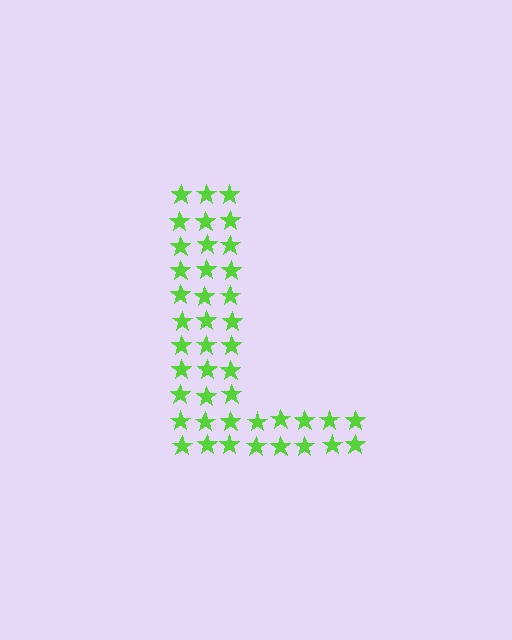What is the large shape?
The large shape is the letter L.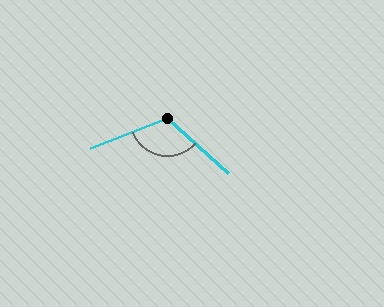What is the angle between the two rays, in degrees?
Approximately 117 degrees.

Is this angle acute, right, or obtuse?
It is obtuse.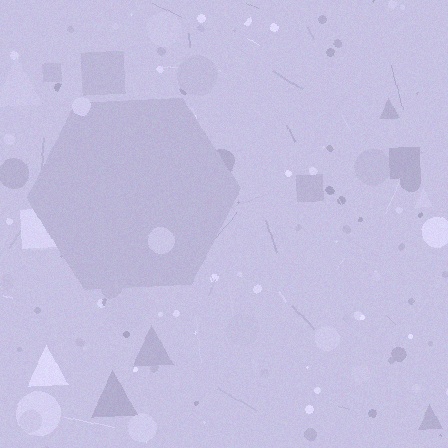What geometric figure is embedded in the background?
A hexagon is embedded in the background.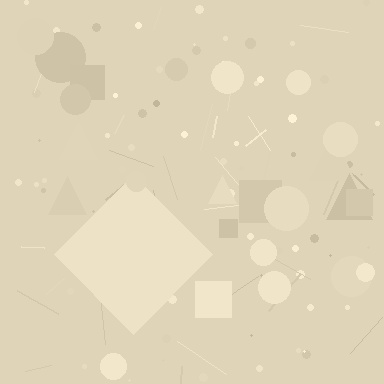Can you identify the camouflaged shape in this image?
The camouflaged shape is a diamond.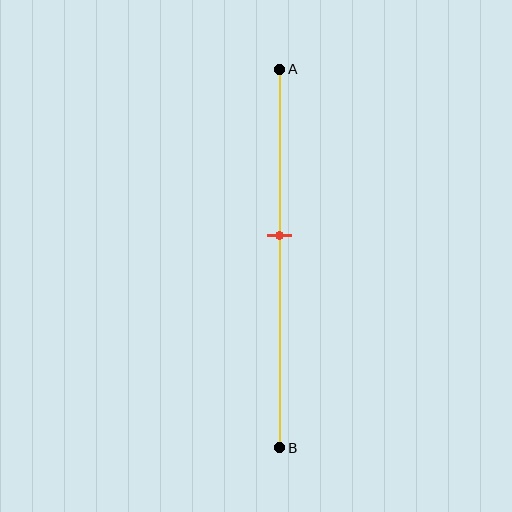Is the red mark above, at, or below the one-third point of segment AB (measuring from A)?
The red mark is below the one-third point of segment AB.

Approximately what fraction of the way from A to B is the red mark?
The red mark is approximately 45% of the way from A to B.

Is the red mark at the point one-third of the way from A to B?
No, the mark is at about 45% from A, not at the 33% one-third point.